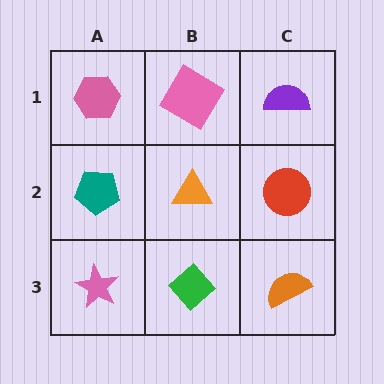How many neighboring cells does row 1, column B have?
3.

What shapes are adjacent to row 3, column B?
An orange triangle (row 2, column B), a pink star (row 3, column A), an orange semicircle (row 3, column C).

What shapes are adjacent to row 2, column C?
A purple semicircle (row 1, column C), an orange semicircle (row 3, column C), an orange triangle (row 2, column B).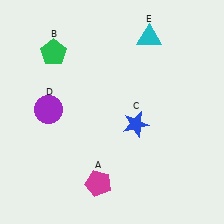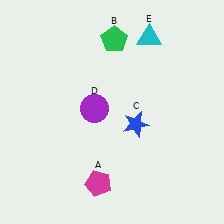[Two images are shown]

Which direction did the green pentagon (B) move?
The green pentagon (B) moved right.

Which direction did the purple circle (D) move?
The purple circle (D) moved right.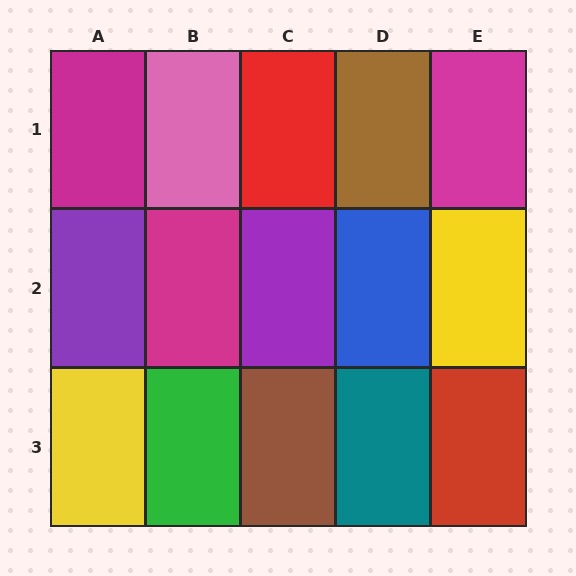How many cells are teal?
1 cell is teal.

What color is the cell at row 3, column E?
Red.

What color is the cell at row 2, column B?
Magenta.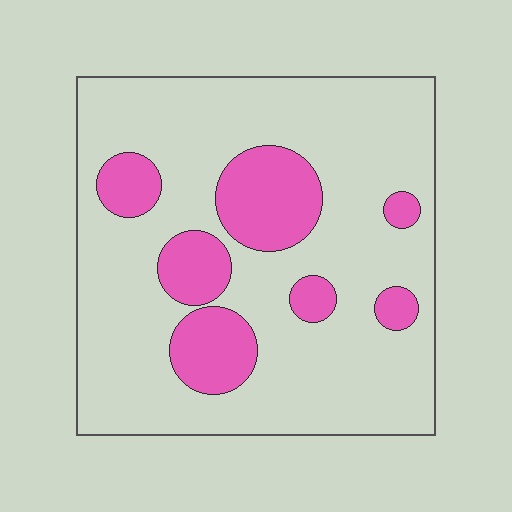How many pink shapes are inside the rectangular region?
7.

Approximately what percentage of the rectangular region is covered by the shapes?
Approximately 20%.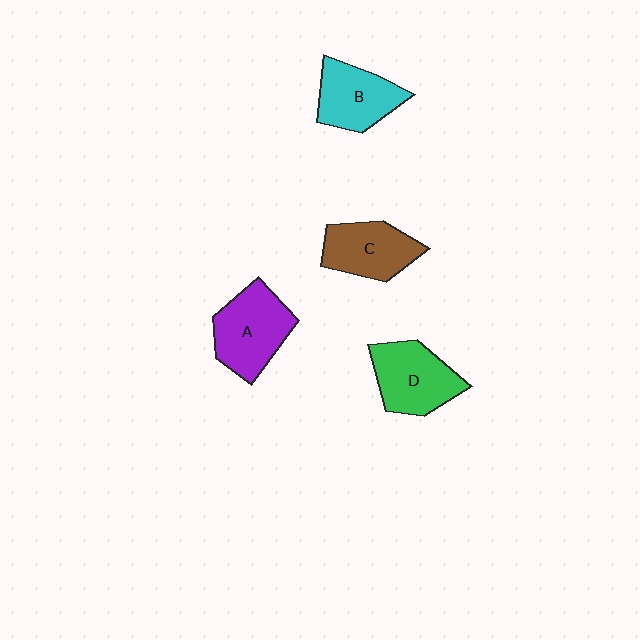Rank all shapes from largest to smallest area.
From largest to smallest: A (purple), D (green), C (brown), B (cyan).